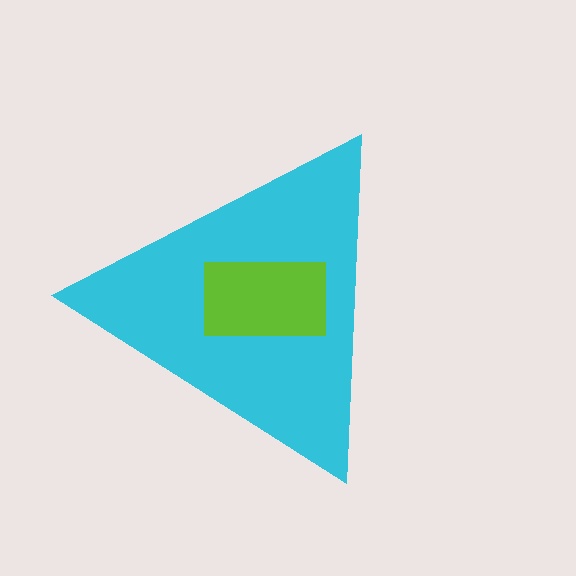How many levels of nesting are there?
2.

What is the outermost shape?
The cyan triangle.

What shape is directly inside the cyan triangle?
The lime rectangle.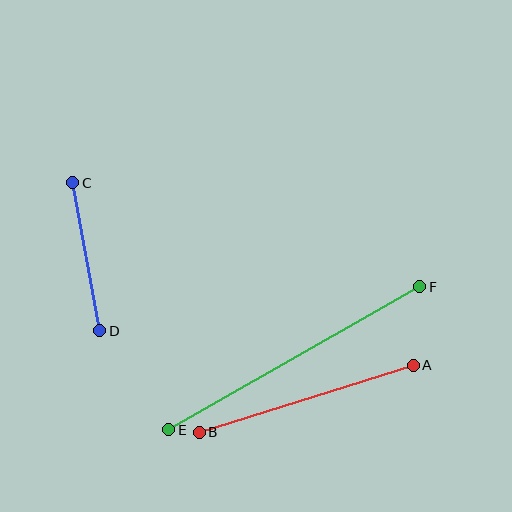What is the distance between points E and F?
The distance is approximately 289 pixels.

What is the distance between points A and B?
The distance is approximately 224 pixels.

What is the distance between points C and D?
The distance is approximately 150 pixels.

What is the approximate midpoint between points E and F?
The midpoint is at approximately (294, 358) pixels.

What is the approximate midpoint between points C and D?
The midpoint is at approximately (86, 257) pixels.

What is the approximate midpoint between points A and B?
The midpoint is at approximately (306, 399) pixels.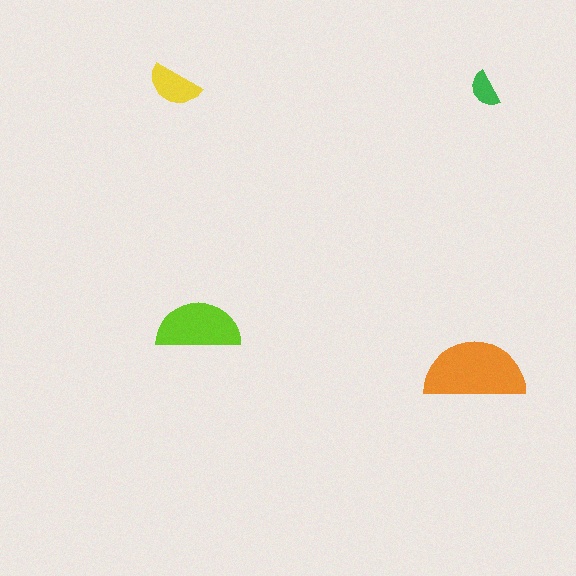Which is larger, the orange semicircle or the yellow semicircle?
The orange one.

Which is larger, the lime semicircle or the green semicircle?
The lime one.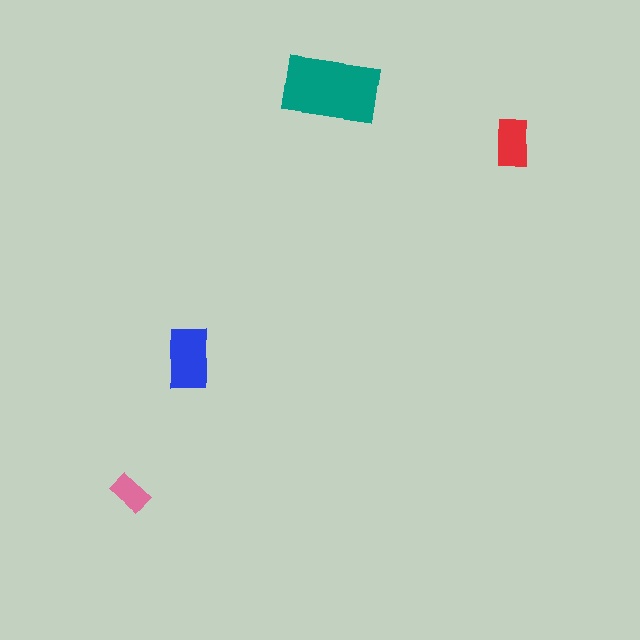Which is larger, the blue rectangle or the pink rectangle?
The blue one.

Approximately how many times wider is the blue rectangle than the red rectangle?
About 1.5 times wider.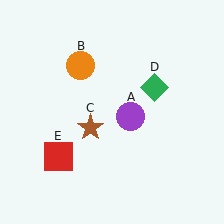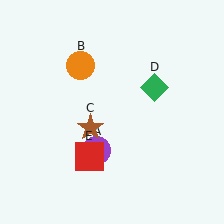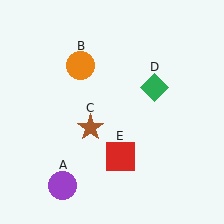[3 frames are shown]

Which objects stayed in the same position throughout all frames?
Orange circle (object B) and brown star (object C) and green diamond (object D) remained stationary.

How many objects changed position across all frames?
2 objects changed position: purple circle (object A), red square (object E).